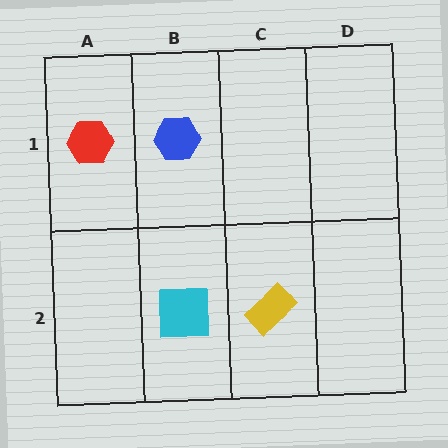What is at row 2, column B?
A cyan square.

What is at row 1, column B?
A blue hexagon.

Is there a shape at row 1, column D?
No, that cell is empty.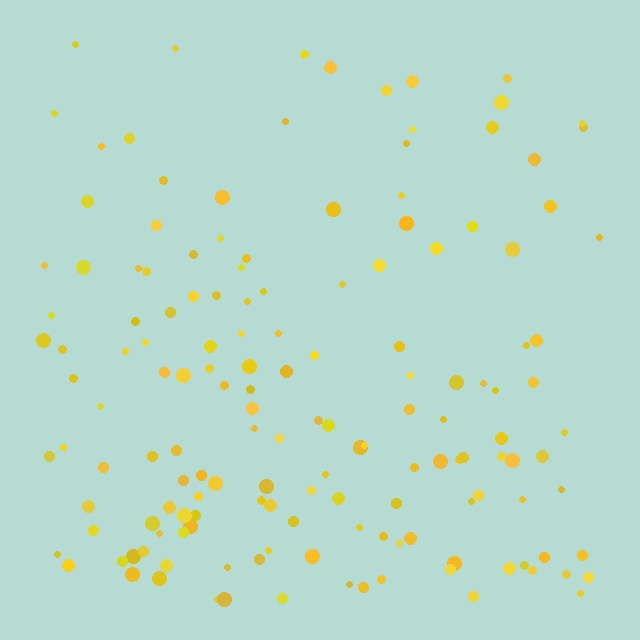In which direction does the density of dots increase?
From top to bottom, with the bottom side densest.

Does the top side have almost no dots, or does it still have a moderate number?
Still a moderate number, just noticeably fewer than the bottom.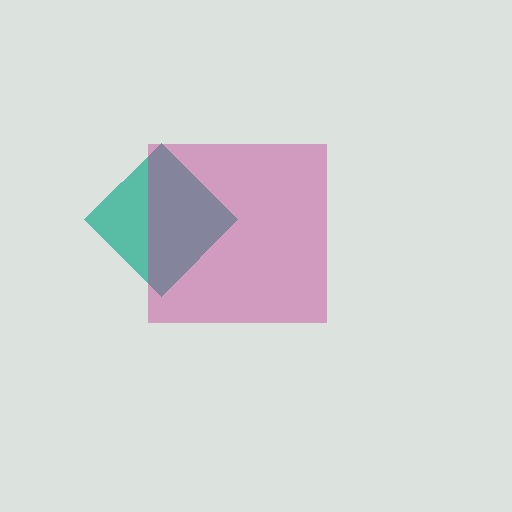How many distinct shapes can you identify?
There are 2 distinct shapes: a teal diamond, a magenta square.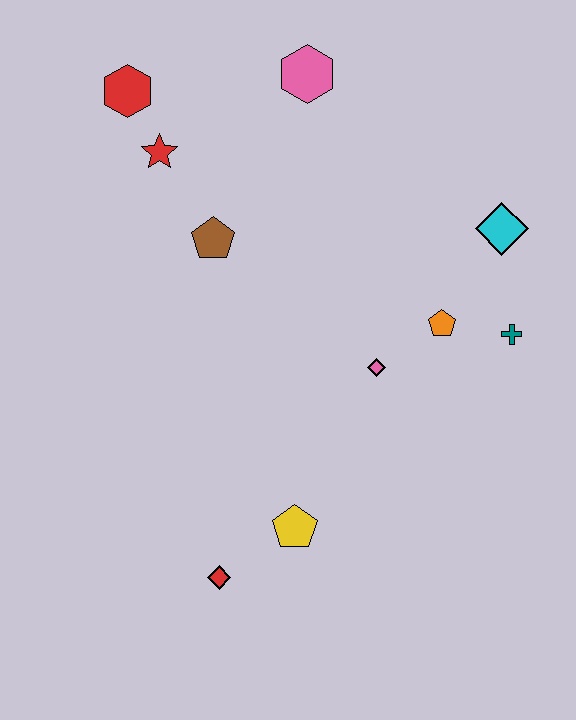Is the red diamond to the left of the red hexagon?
No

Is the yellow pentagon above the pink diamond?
No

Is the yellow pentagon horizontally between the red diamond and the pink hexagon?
Yes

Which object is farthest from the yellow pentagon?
The red hexagon is farthest from the yellow pentagon.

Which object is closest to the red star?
The red hexagon is closest to the red star.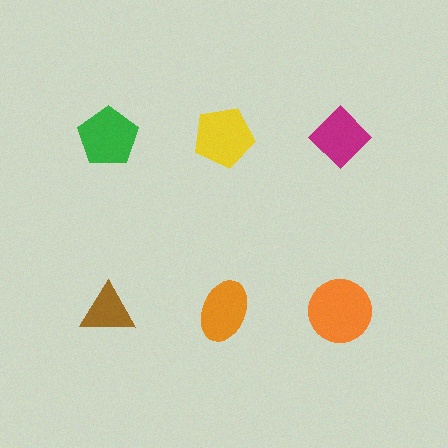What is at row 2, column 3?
An orange circle.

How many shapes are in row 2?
3 shapes.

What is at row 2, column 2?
An orange ellipse.